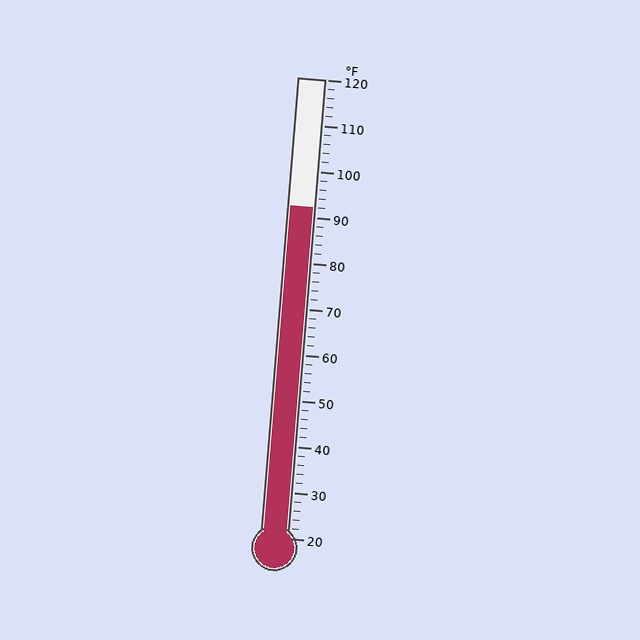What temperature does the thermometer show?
The thermometer shows approximately 92°F.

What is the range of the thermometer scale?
The thermometer scale ranges from 20°F to 120°F.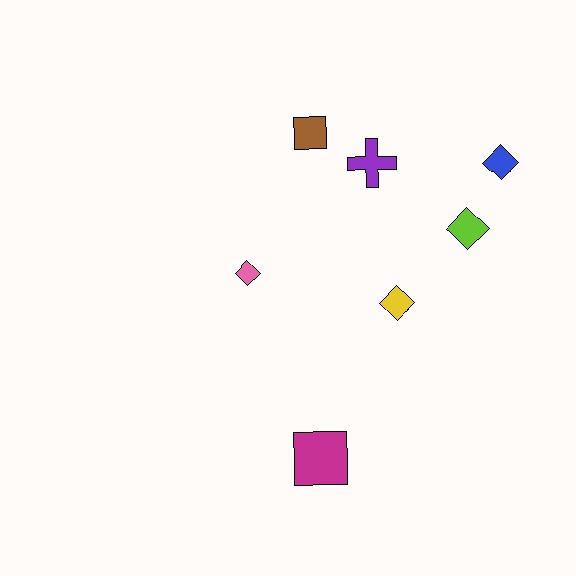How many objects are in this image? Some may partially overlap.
There are 7 objects.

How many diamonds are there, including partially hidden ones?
There are 4 diamonds.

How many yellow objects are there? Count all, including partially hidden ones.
There is 1 yellow object.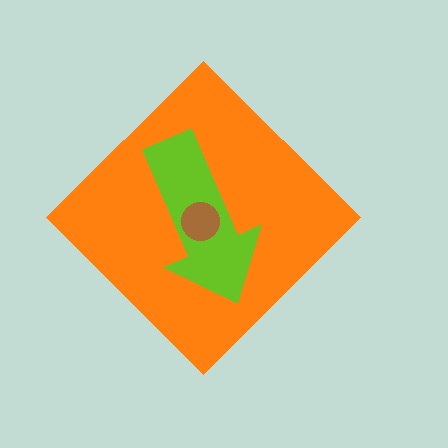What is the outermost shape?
The orange diamond.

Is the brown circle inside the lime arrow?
Yes.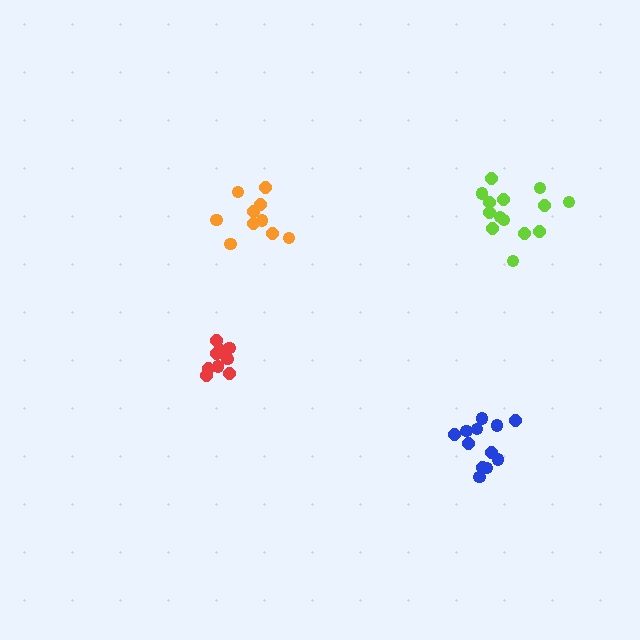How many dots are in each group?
Group 1: 12 dots, Group 2: 14 dots, Group 3: 11 dots, Group 4: 10 dots (47 total).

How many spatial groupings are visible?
There are 4 spatial groupings.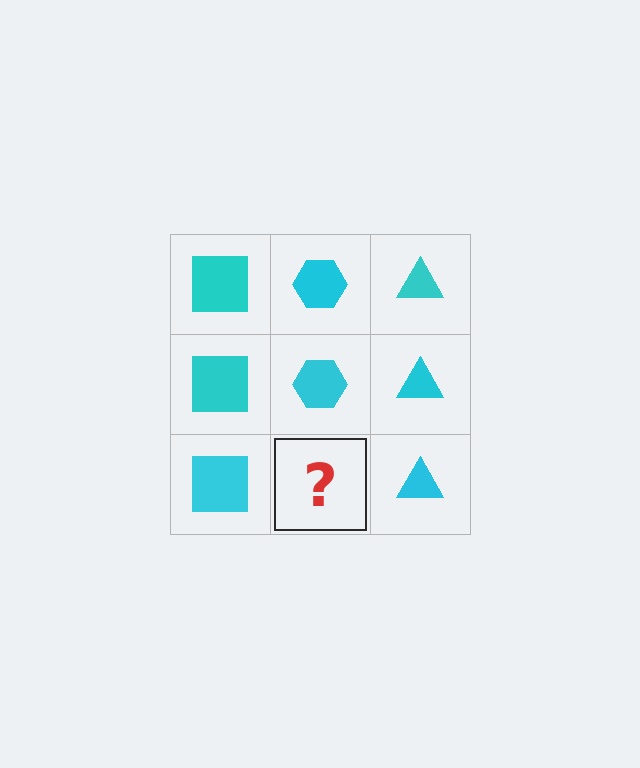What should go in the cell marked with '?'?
The missing cell should contain a cyan hexagon.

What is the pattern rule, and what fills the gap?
The rule is that each column has a consistent shape. The gap should be filled with a cyan hexagon.